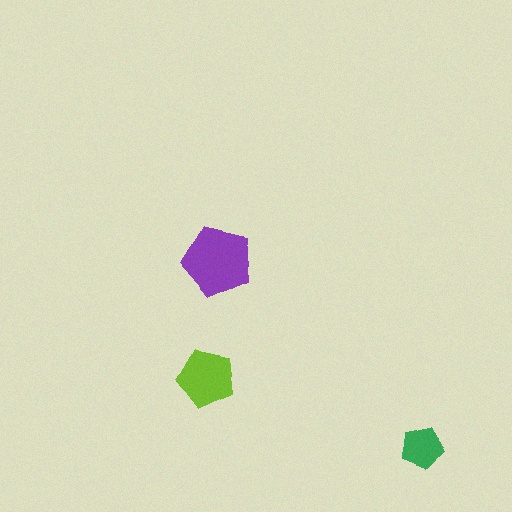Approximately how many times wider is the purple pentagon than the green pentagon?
About 1.5 times wider.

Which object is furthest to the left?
The lime pentagon is leftmost.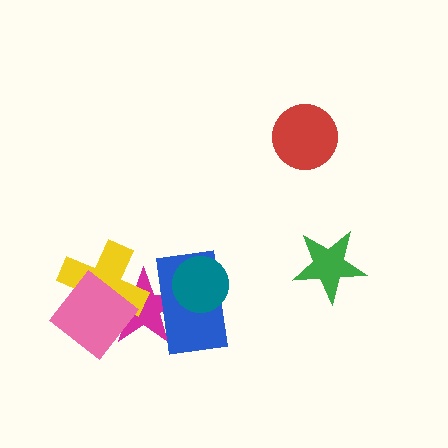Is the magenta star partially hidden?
Yes, it is partially covered by another shape.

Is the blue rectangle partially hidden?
Yes, it is partially covered by another shape.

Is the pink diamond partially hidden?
No, no other shape covers it.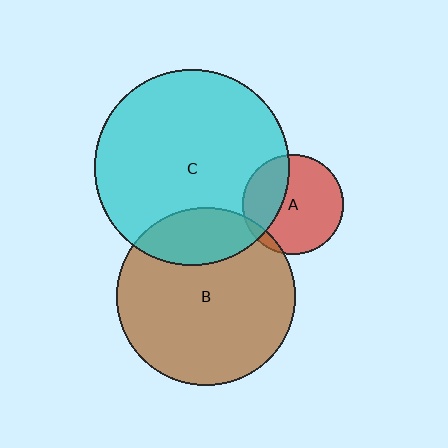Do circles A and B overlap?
Yes.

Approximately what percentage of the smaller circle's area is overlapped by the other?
Approximately 5%.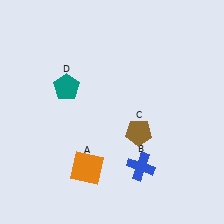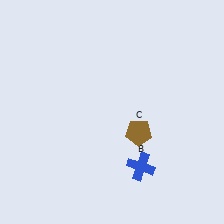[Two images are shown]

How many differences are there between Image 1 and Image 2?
There are 2 differences between the two images.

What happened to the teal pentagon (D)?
The teal pentagon (D) was removed in Image 2. It was in the top-left area of Image 1.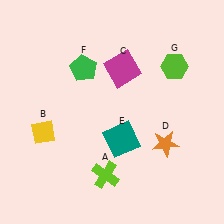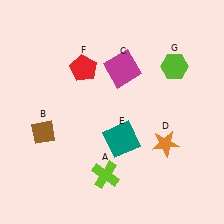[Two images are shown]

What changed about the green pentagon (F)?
In Image 1, F is green. In Image 2, it changed to red.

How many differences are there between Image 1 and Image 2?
There are 2 differences between the two images.